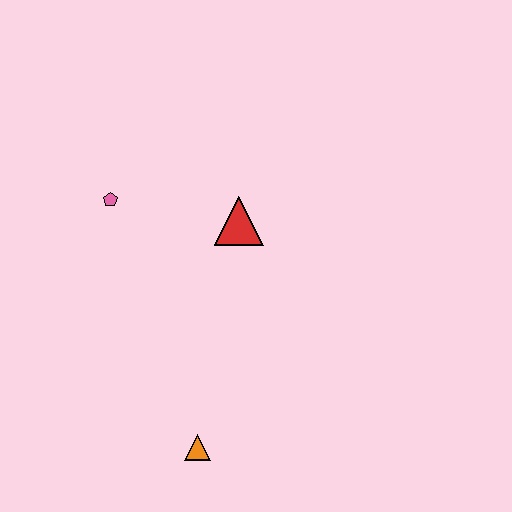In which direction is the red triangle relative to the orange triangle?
The red triangle is above the orange triangle.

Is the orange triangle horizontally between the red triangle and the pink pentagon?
Yes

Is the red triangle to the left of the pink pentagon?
No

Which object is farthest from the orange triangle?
The pink pentagon is farthest from the orange triangle.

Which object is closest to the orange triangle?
The red triangle is closest to the orange triangle.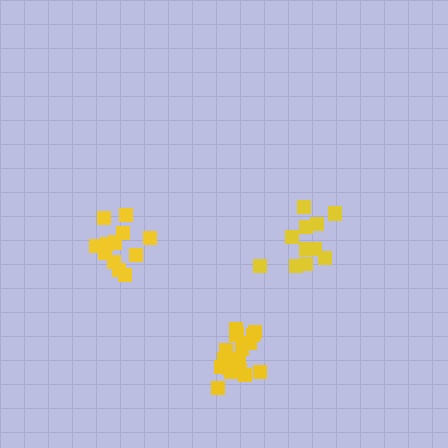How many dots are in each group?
Group 1: 11 dots, Group 2: 12 dots, Group 3: 17 dots (40 total).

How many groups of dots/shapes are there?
There are 3 groups.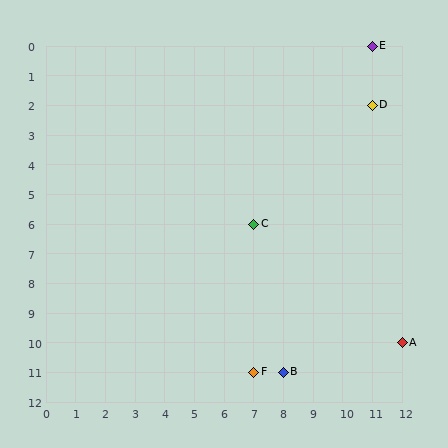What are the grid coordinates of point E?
Point E is at grid coordinates (11, 0).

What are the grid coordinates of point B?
Point B is at grid coordinates (8, 11).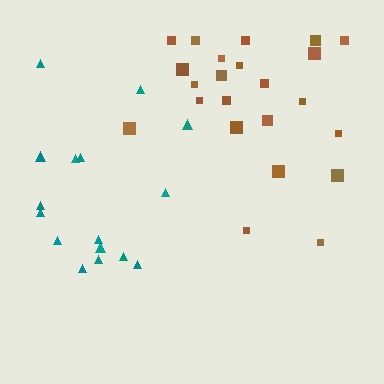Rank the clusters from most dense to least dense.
teal, brown.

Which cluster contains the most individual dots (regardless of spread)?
Brown (23).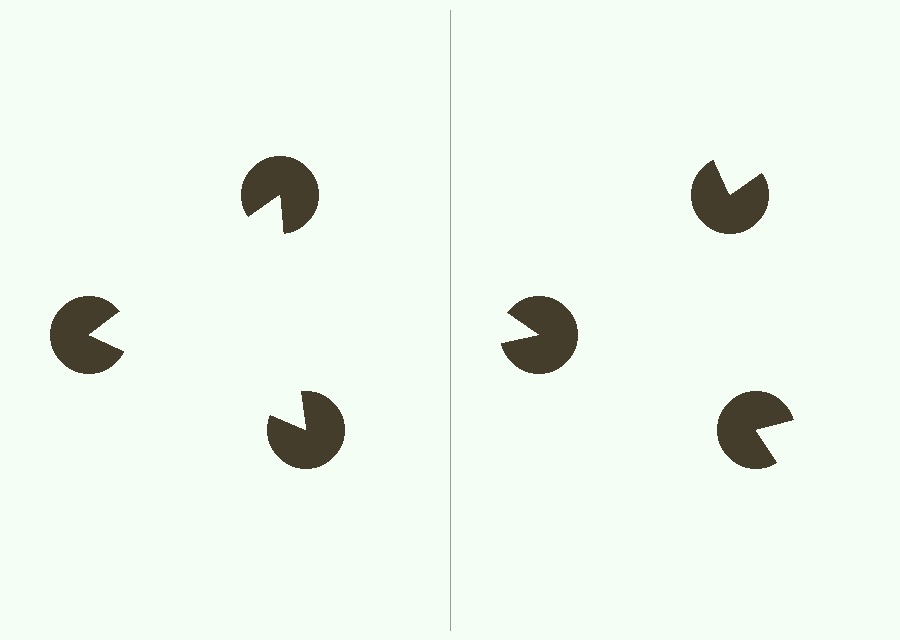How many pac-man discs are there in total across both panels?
6 — 3 on each side.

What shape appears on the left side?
An illusory triangle.